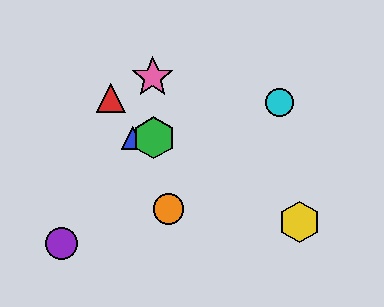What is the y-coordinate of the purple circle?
The purple circle is at y≈243.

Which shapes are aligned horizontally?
The blue triangle, the green hexagon are aligned horizontally.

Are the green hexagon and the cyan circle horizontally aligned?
No, the green hexagon is at y≈138 and the cyan circle is at y≈102.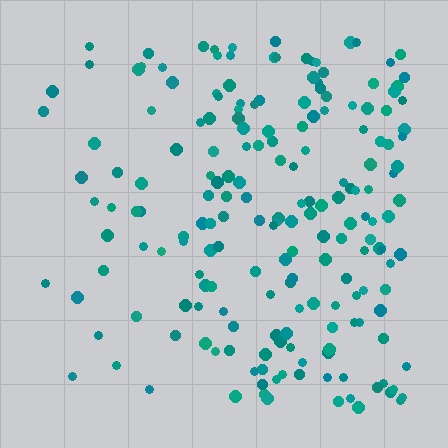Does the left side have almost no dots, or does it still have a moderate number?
Still a moderate number, just noticeably fewer than the right.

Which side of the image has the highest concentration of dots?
The right.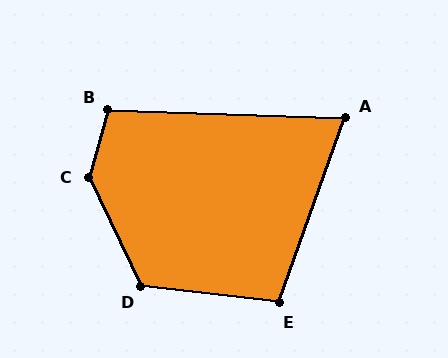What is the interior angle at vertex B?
Approximately 104 degrees (obtuse).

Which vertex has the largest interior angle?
C, at approximately 138 degrees.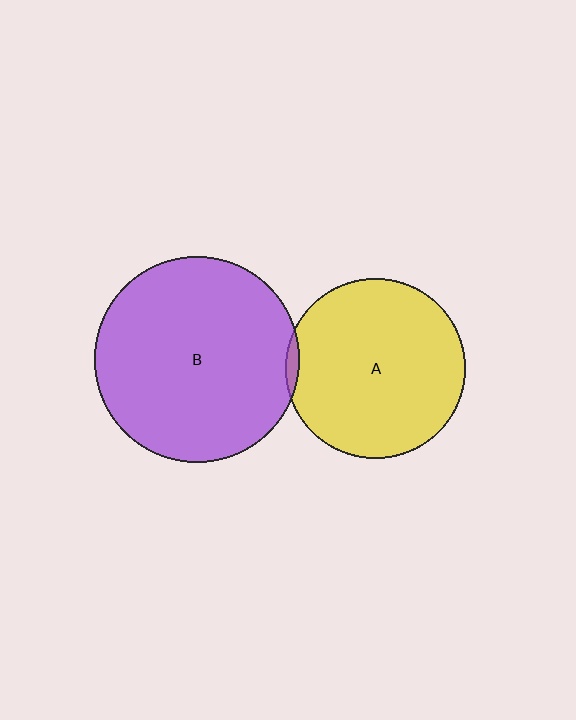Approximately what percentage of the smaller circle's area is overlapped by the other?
Approximately 5%.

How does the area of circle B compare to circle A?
Approximately 1.3 times.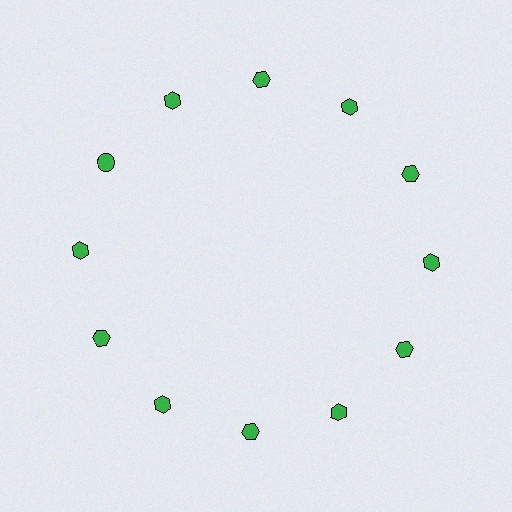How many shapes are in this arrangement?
There are 12 shapes arranged in a ring pattern.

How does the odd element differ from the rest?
It has a different shape: circle instead of hexagon.